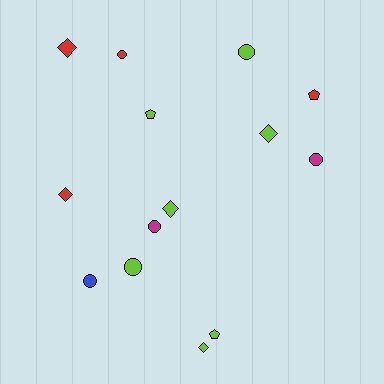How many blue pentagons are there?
There are no blue pentagons.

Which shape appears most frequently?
Circle, with 6 objects.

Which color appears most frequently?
Lime, with 7 objects.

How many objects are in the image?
There are 14 objects.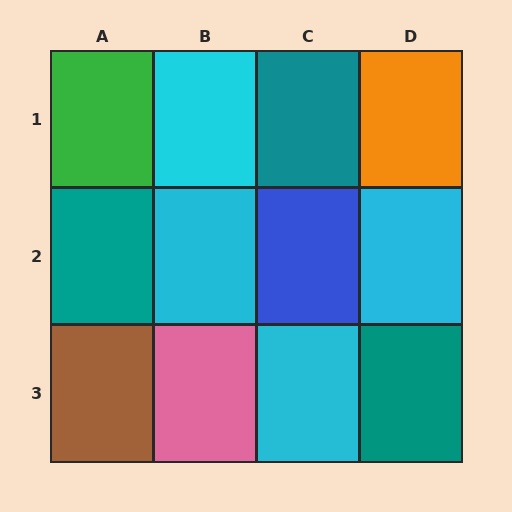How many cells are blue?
1 cell is blue.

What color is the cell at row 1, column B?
Cyan.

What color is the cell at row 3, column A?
Brown.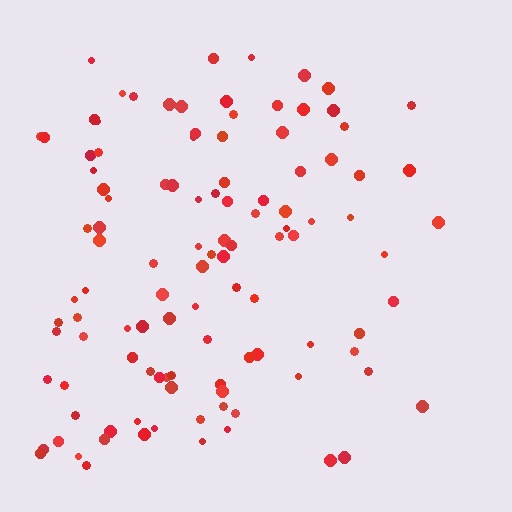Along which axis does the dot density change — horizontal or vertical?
Horizontal.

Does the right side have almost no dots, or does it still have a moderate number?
Still a moderate number, just noticeably fewer than the left.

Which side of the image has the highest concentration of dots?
The left.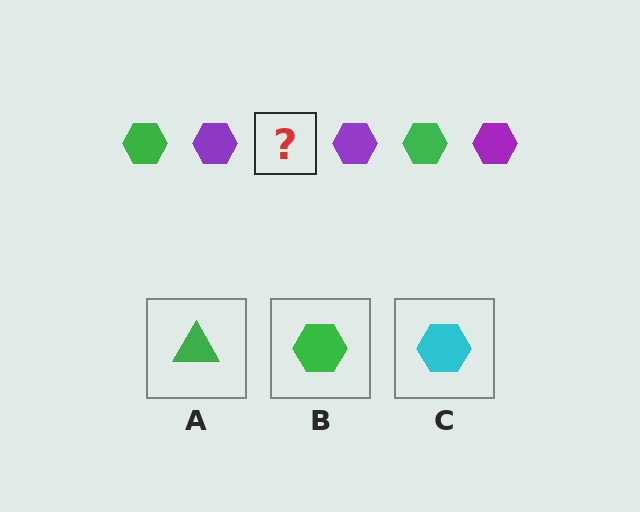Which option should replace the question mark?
Option B.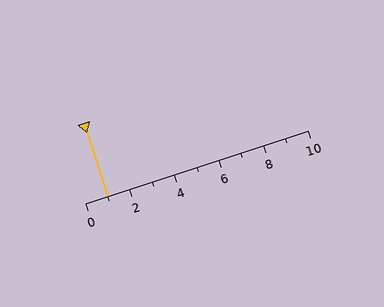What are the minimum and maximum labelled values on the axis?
The axis runs from 0 to 10.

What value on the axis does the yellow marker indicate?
The marker indicates approximately 1.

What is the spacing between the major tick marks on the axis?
The major ticks are spaced 2 apart.